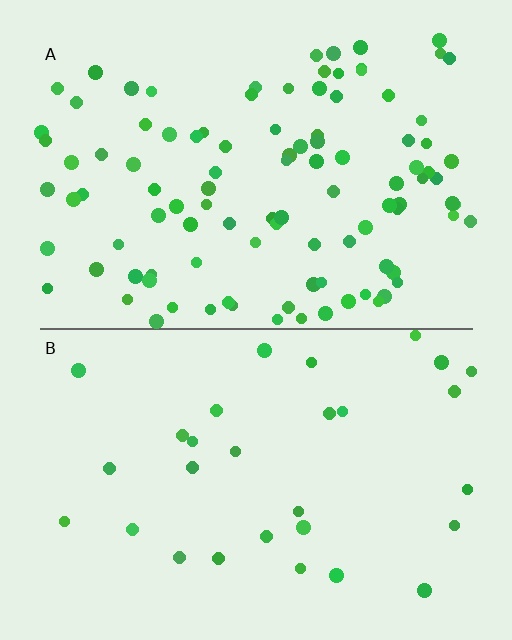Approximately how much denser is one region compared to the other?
Approximately 3.5× — region A over region B.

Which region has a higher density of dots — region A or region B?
A (the top).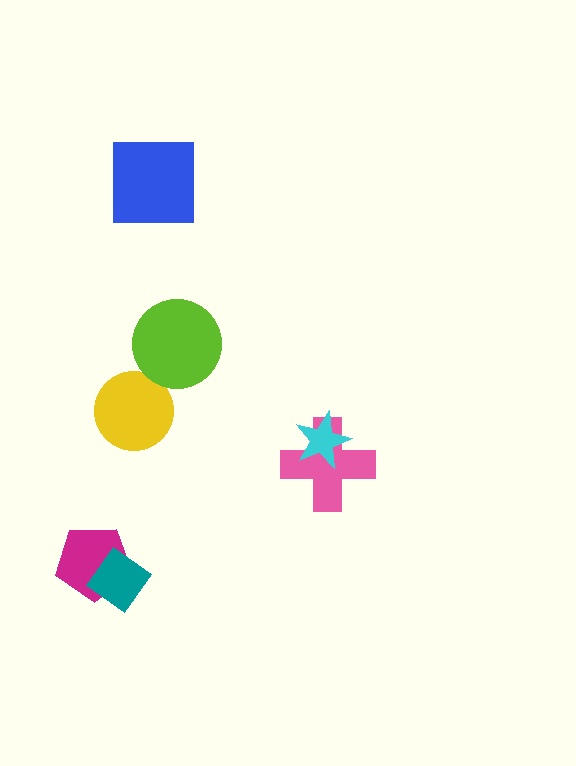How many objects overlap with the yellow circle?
0 objects overlap with the yellow circle.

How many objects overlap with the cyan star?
1 object overlaps with the cyan star.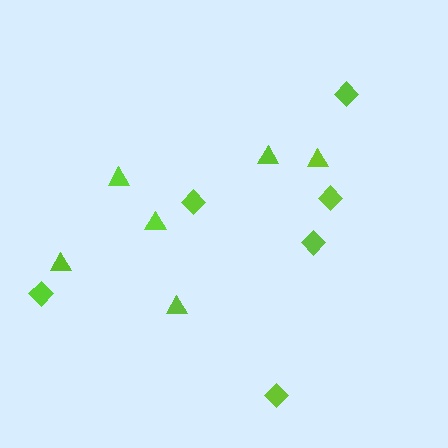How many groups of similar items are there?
There are 2 groups: one group of triangles (6) and one group of diamonds (6).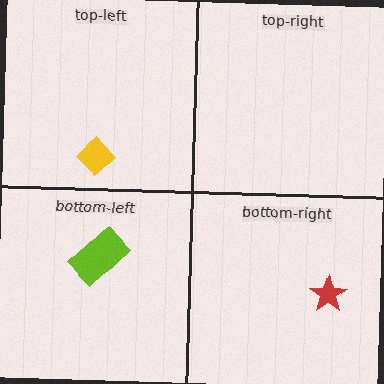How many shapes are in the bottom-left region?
1.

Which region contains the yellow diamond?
The top-left region.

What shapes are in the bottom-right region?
The red star.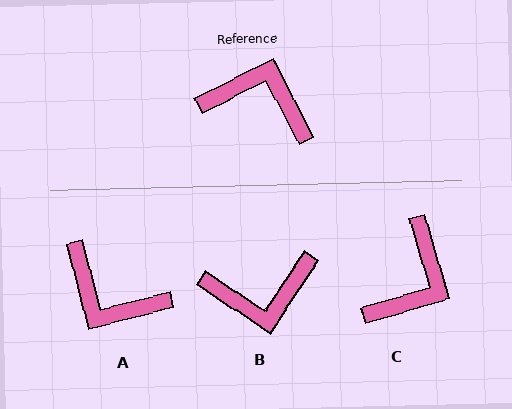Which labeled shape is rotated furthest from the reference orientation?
A, about 167 degrees away.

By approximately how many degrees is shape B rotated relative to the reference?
Approximately 151 degrees clockwise.